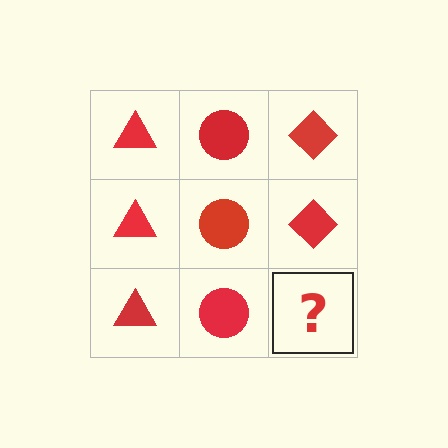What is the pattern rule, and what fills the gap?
The rule is that each column has a consistent shape. The gap should be filled with a red diamond.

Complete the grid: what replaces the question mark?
The question mark should be replaced with a red diamond.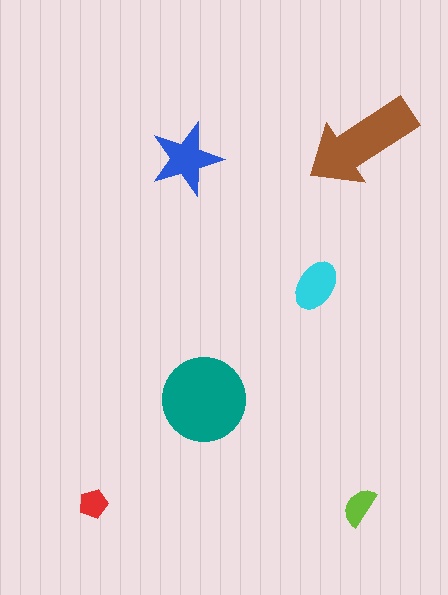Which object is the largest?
The teal circle.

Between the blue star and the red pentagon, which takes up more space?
The blue star.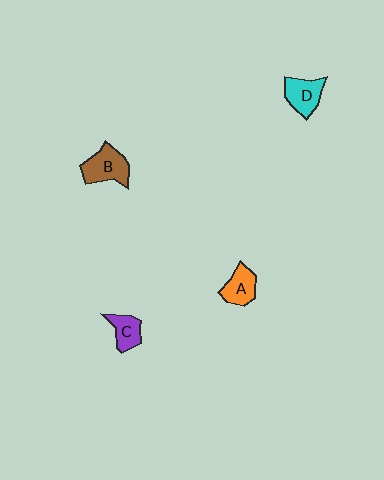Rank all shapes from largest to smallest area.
From largest to smallest: B (brown), D (cyan), A (orange), C (purple).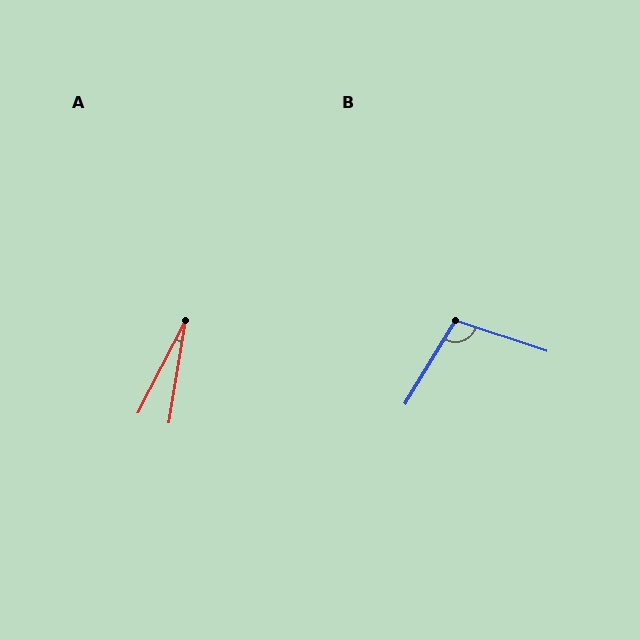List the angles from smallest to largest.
A (18°), B (103°).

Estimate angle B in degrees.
Approximately 103 degrees.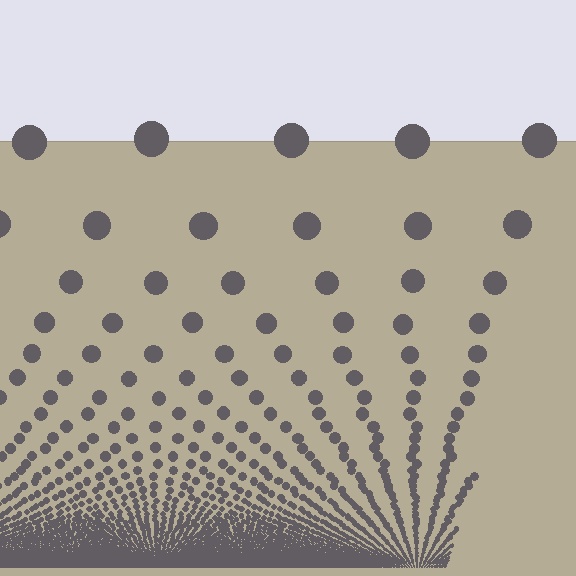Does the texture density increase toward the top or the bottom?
Density increases toward the bottom.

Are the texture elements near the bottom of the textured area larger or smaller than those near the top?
Smaller. The gradient is inverted — elements near the bottom are smaller and denser.